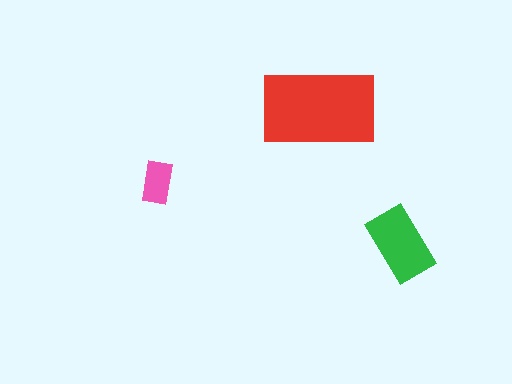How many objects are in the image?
There are 3 objects in the image.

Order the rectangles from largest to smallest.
the red one, the green one, the pink one.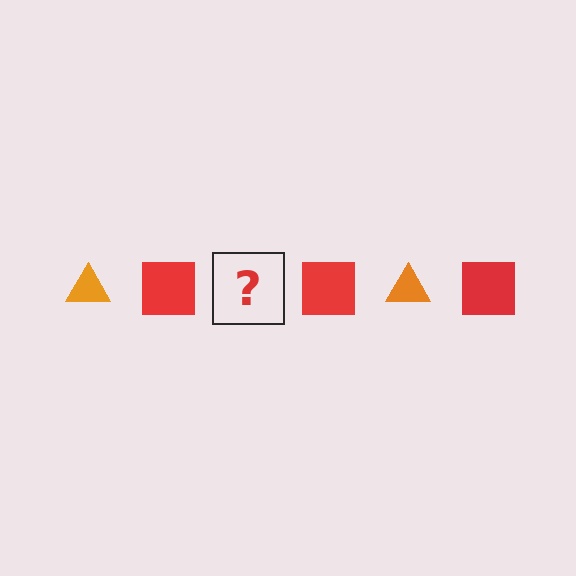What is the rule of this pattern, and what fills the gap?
The rule is that the pattern alternates between orange triangle and red square. The gap should be filled with an orange triangle.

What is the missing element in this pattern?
The missing element is an orange triangle.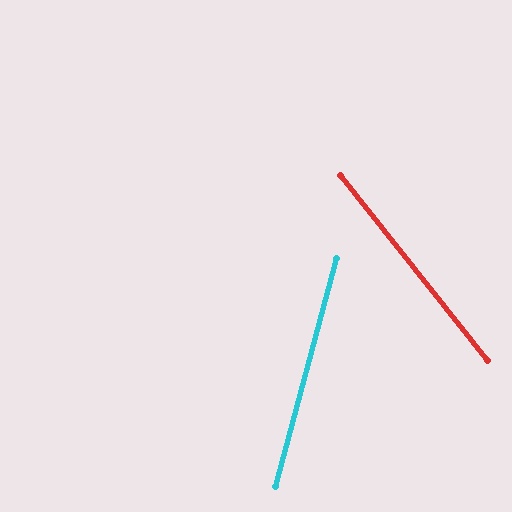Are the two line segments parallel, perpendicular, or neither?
Neither parallel nor perpendicular — they differ by about 54°.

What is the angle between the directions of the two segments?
Approximately 54 degrees.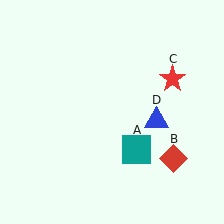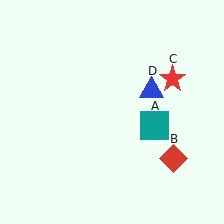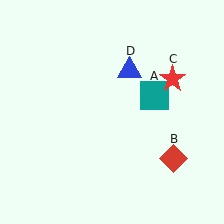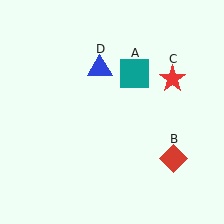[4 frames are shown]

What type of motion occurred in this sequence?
The teal square (object A), blue triangle (object D) rotated counterclockwise around the center of the scene.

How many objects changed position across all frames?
2 objects changed position: teal square (object A), blue triangle (object D).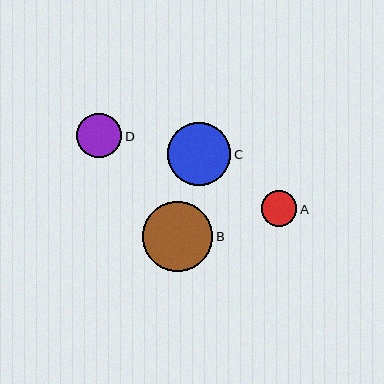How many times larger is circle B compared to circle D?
Circle B is approximately 1.6 times the size of circle D.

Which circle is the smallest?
Circle A is the smallest with a size of approximately 35 pixels.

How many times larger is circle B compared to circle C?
Circle B is approximately 1.1 times the size of circle C.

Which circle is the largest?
Circle B is the largest with a size of approximately 70 pixels.